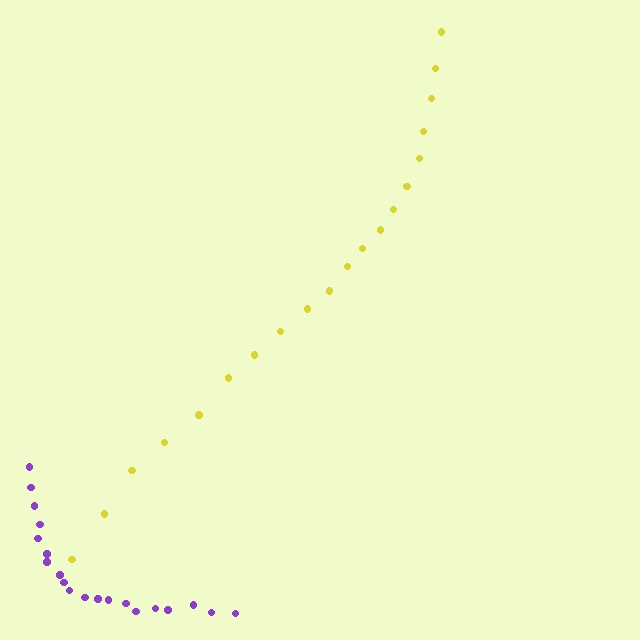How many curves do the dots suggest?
There are 2 distinct paths.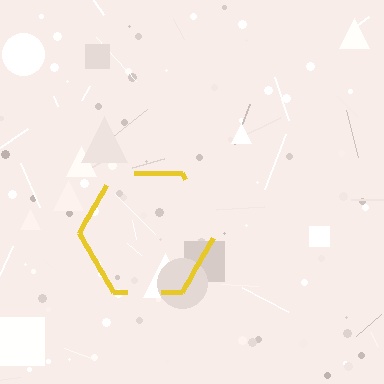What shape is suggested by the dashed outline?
The dashed outline suggests a hexagon.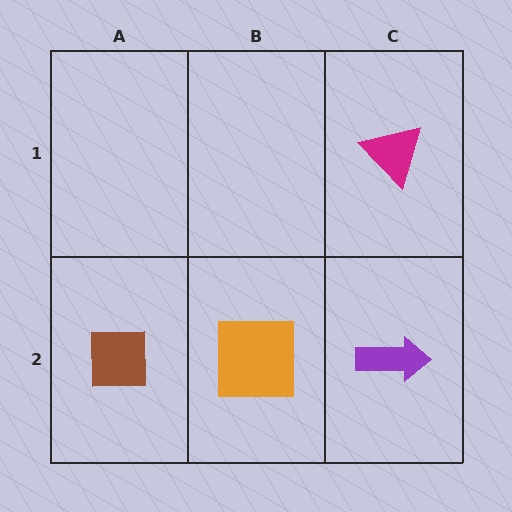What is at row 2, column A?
A brown square.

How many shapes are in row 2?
3 shapes.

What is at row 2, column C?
A purple arrow.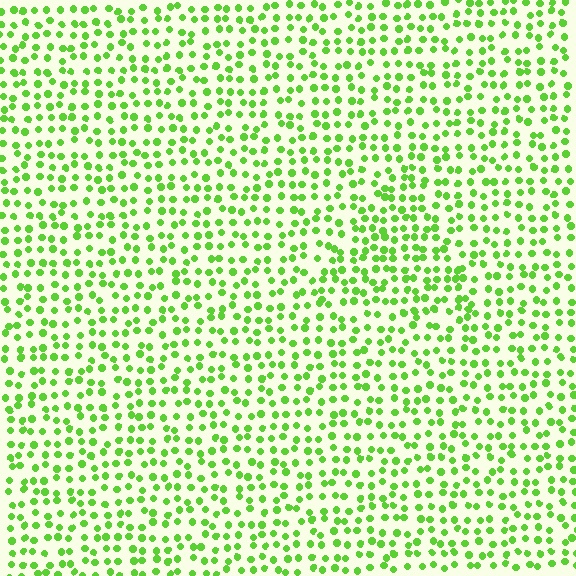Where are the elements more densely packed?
The elements are more densely packed inside the triangle boundary.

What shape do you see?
I see a triangle.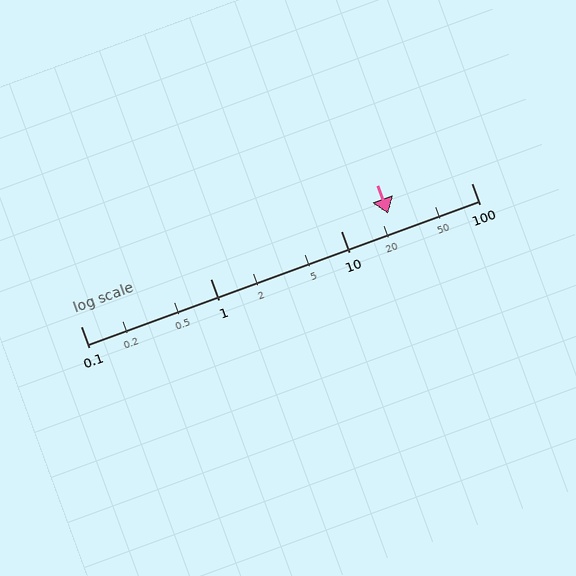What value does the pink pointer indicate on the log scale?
The pointer indicates approximately 23.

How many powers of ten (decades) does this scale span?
The scale spans 3 decades, from 0.1 to 100.